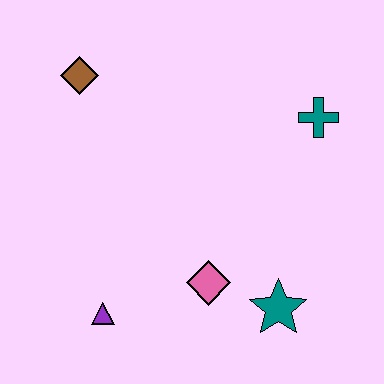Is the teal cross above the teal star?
Yes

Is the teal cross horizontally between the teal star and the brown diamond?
No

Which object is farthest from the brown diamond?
The teal star is farthest from the brown diamond.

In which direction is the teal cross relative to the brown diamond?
The teal cross is to the right of the brown diamond.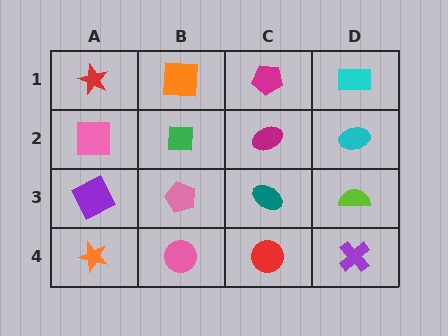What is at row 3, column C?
A teal ellipse.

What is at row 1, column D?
A cyan rectangle.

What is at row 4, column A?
An orange star.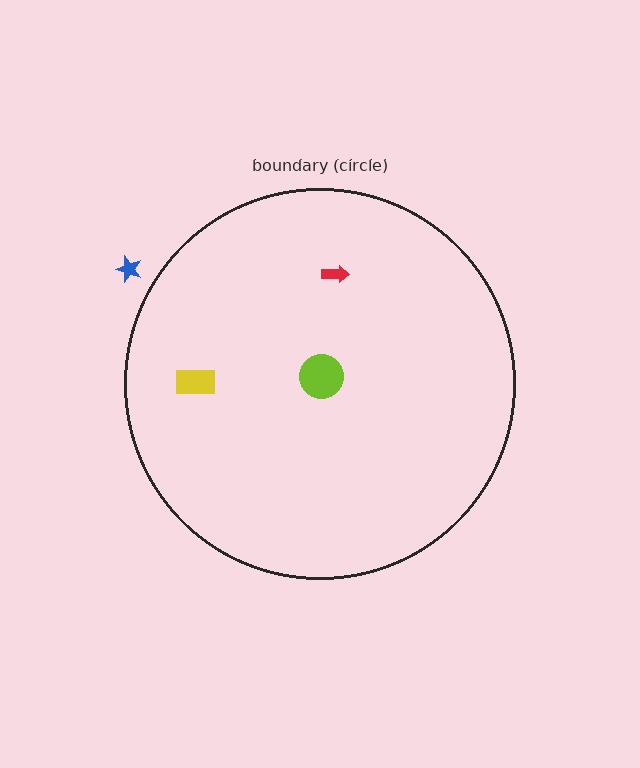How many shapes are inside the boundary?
3 inside, 1 outside.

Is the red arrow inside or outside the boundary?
Inside.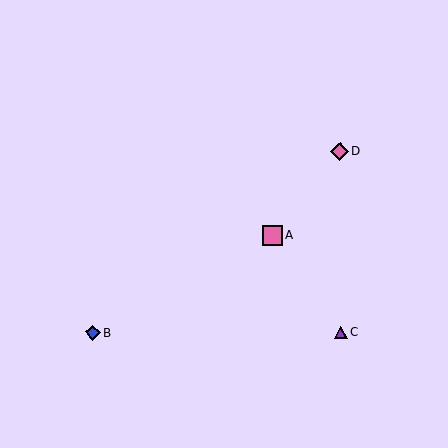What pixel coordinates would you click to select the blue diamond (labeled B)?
Click at (93, 332) to select the blue diamond B.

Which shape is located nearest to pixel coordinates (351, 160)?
The pink diamond (labeled D) at (340, 152) is nearest to that location.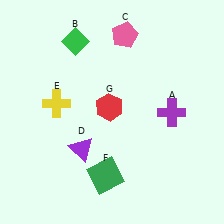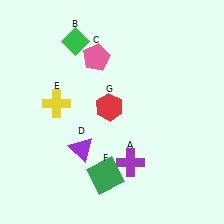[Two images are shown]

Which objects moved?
The objects that moved are: the purple cross (A), the pink pentagon (C).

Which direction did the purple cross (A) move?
The purple cross (A) moved down.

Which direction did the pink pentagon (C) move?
The pink pentagon (C) moved left.